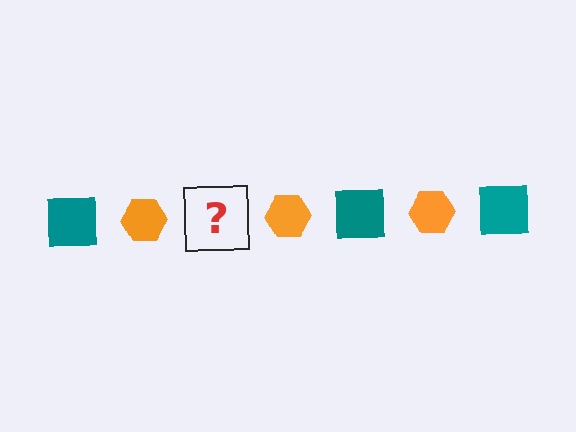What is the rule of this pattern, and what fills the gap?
The rule is that the pattern alternates between teal square and orange hexagon. The gap should be filled with a teal square.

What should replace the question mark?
The question mark should be replaced with a teal square.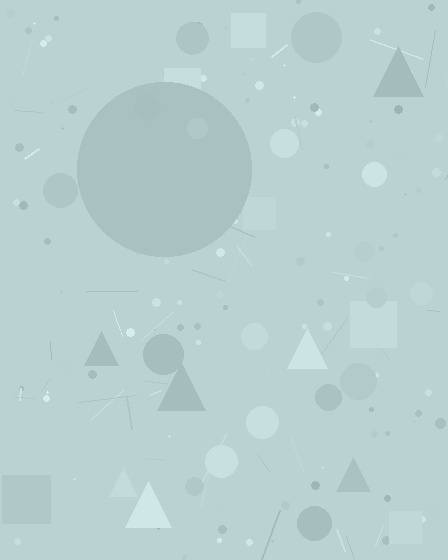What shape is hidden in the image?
A circle is hidden in the image.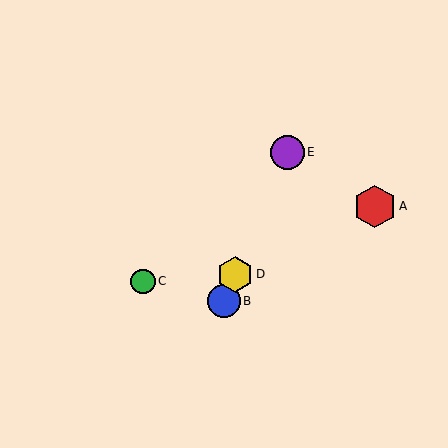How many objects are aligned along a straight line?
3 objects (B, D, E) are aligned along a straight line.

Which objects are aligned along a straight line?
Objects B, D, E are aligned along a straight line.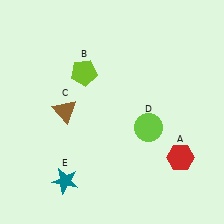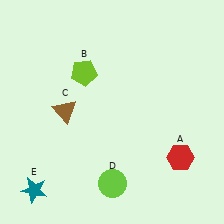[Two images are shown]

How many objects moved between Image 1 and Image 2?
2 objects moved between the two images.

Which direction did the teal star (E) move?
The teal star (E) moved left.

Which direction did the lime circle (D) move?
The lime circle (D) moved down.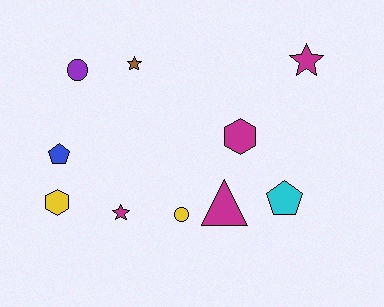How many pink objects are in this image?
There are no pink objects.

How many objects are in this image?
There are 10 objects.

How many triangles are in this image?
There is 1 triangle.